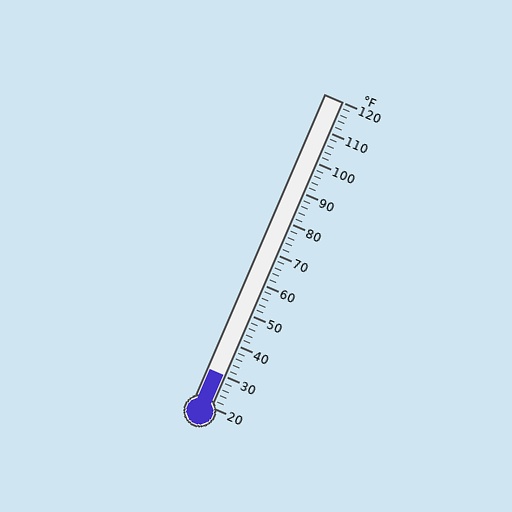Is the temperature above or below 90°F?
The temperature is below 90°F.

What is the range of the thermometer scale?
The thermometer scale ranges from 20°F to 120°F.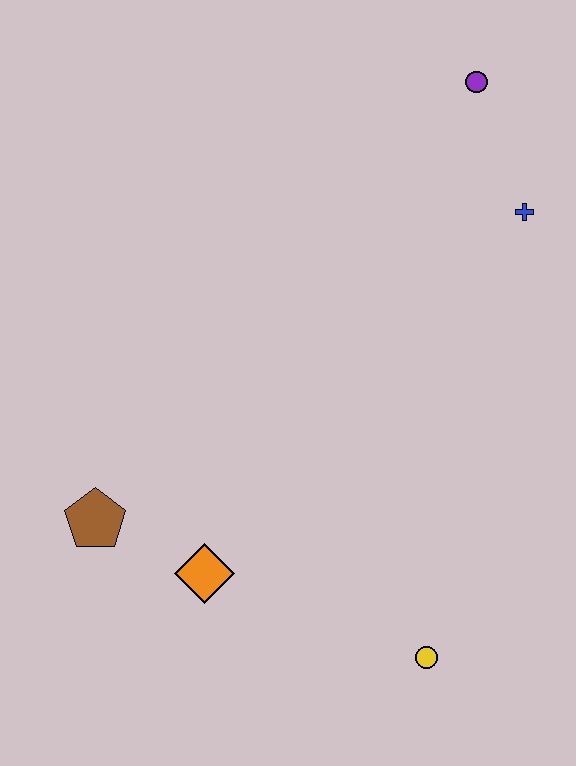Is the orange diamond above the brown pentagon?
No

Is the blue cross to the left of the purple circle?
No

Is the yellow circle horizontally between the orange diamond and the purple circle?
Yes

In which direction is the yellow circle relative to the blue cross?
The yellow circle is below the blue cross.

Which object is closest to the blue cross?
The purple circle is closest to the blue cross.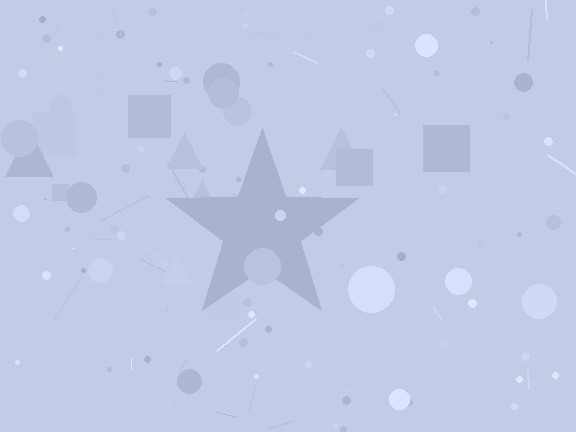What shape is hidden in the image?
A star is hidden in the image.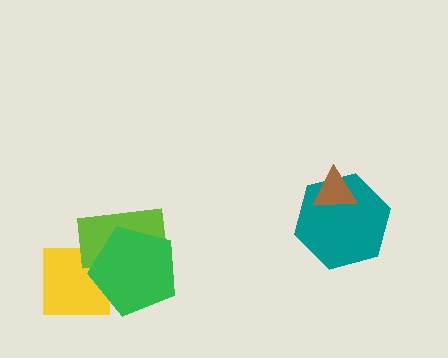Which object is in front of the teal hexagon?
The brown triangle is in front of the teal hexagon.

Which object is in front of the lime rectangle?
The green pentagon is in front of the lime rectangle.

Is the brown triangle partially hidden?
No, no other shape covers it.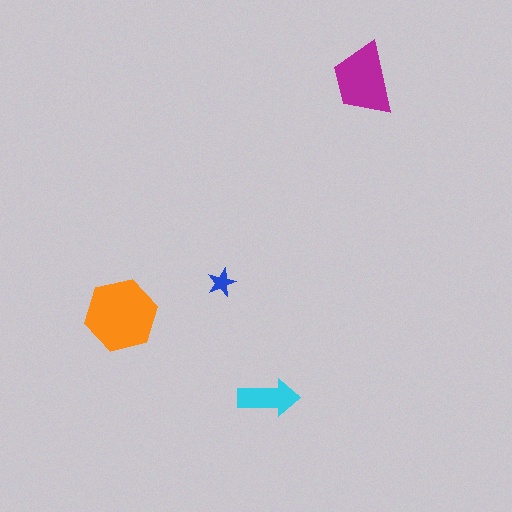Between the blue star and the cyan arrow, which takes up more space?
The cyan arrow.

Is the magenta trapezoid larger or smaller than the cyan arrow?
Larger.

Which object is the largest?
The orange hexagon.